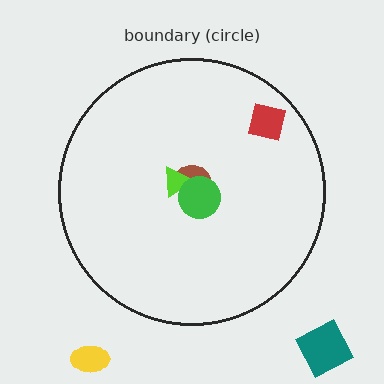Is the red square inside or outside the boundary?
Inside.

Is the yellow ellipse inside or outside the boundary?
Outside.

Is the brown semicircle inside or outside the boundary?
Inside.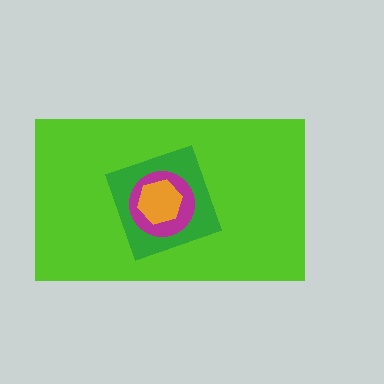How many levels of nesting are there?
4.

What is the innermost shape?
The orange hexagon.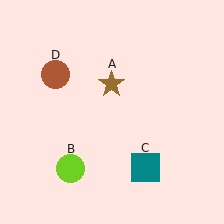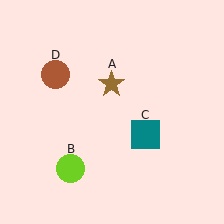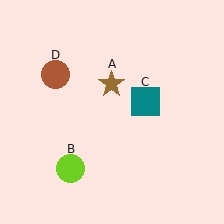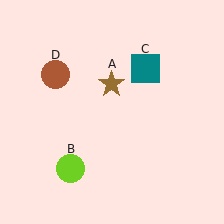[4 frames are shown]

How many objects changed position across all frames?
1 object changed position: teal square (object C).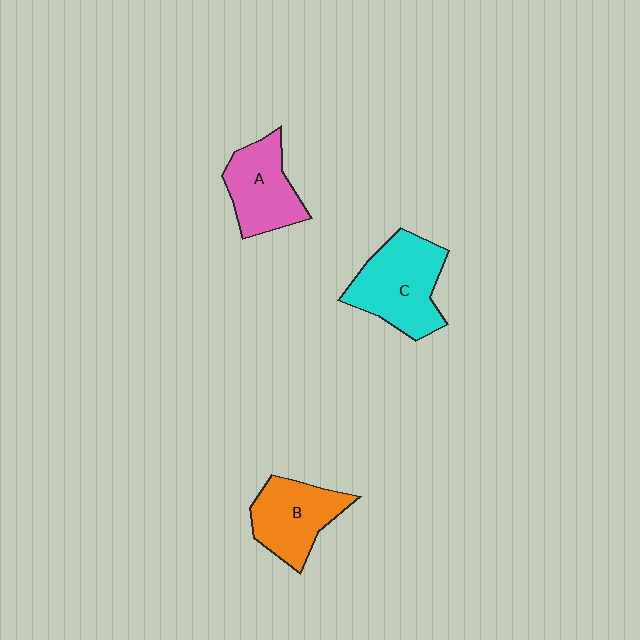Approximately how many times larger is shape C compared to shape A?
Approximately 1.3 times.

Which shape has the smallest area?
Shape A (pink).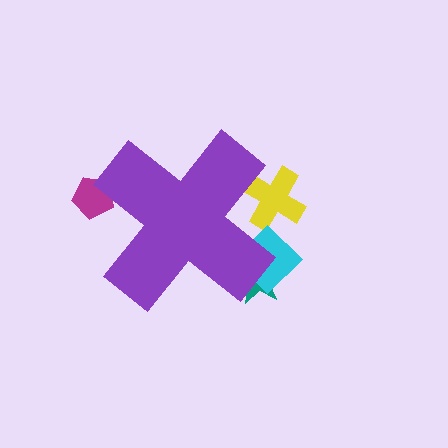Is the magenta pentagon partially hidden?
Yes, the magenta pentagon is partially hidden behind the purple cross.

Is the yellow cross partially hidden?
Yes, the yellow cross is partially hidden behind the purple cross.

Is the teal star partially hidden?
Yes, the teal star is partially hidden behind the purple cross.